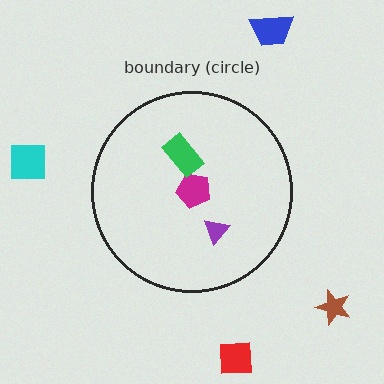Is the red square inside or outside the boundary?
Outside.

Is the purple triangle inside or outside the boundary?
Inside.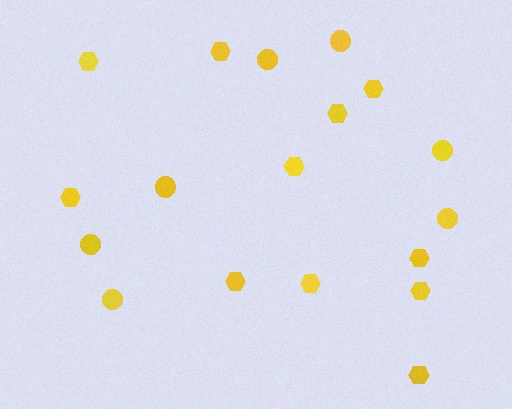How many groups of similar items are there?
There are 2 groups: one group of hexagons (11) and one group of circles (7).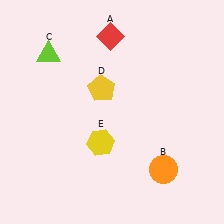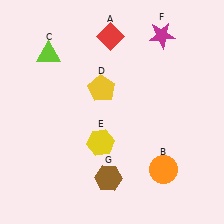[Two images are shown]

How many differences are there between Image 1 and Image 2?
There are 2 differences between the two images.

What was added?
A magenta star (F), a brown hexagon (G) were added in Image 2.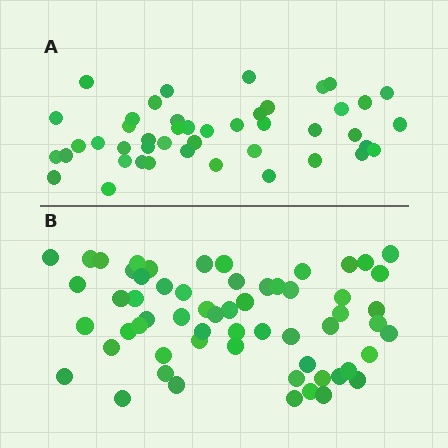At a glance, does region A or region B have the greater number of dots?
Region B (the bottom region) has more dots.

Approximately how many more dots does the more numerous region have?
Region B has approximately 15 more dots than region A.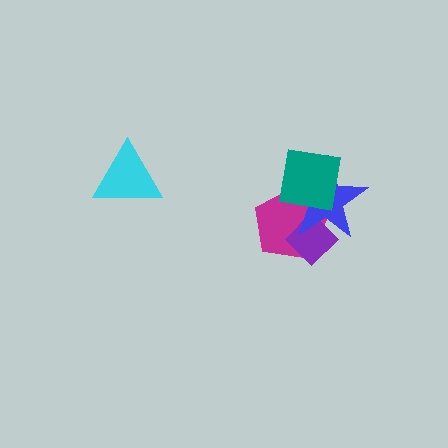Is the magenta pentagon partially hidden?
Yes, it is partially covered by another shape.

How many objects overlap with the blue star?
3 objects overlap with the blue star.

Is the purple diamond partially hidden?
Yes, it is partially covered by another shape.